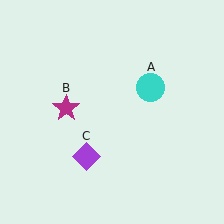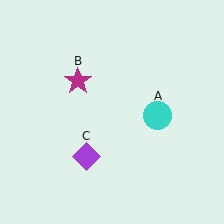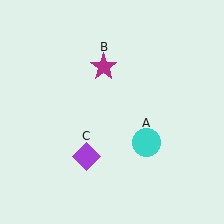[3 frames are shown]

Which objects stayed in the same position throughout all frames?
Purple diamond (object C) remained stationary.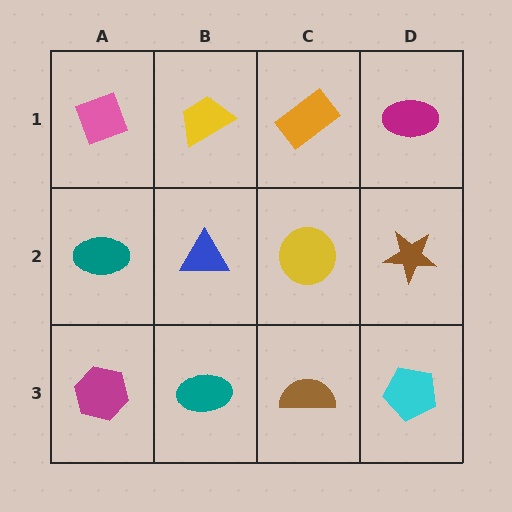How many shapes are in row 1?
4 shapes.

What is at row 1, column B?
A yellow trapezoid.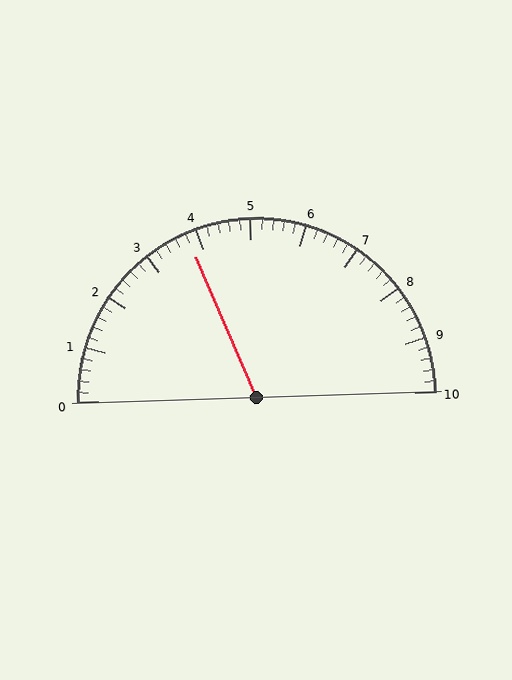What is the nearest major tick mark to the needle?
The nearest major tick mark is 4.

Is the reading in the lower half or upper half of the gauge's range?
The reading is in the lower half of the range (0 to 10).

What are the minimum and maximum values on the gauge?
The gauge ranges from 0 to 10.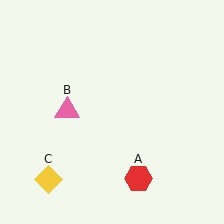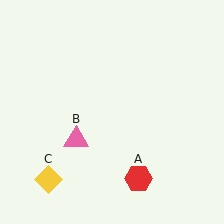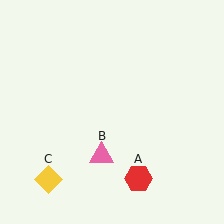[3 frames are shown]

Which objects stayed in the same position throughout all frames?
Red hexagon (object A) and yellow diamond (object C) remained stationary.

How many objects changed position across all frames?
1 object changed position: pink triangle (object B).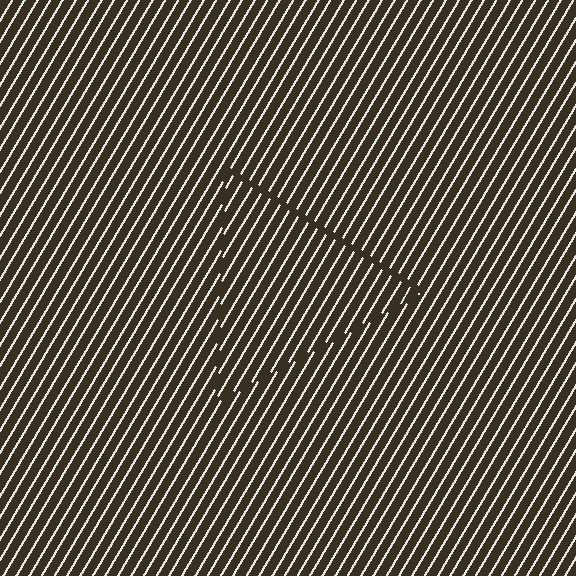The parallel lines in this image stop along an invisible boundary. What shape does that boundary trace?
An illusory triangle. The interior of the shape contains the same grating, shifted by half a period — the contour is defined by the phase discontinuity where line-ends from the inner and outer gratings abut.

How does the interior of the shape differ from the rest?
The interior of the shape contains the same grating, shifted by half a period — the contour is defined by the phase discontinuity where line-ends from the inner and outer gratings abut.